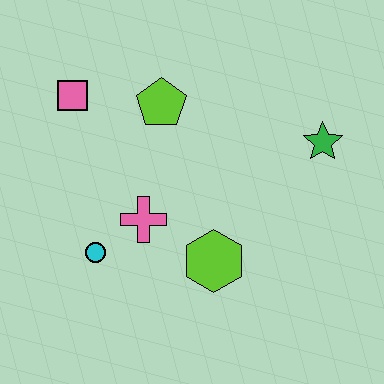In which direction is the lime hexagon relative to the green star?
The lime hexagon is below the green star.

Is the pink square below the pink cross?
No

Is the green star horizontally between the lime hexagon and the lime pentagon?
No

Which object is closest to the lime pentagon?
The pink square is closest to the lime pentagon.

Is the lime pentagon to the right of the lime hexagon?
No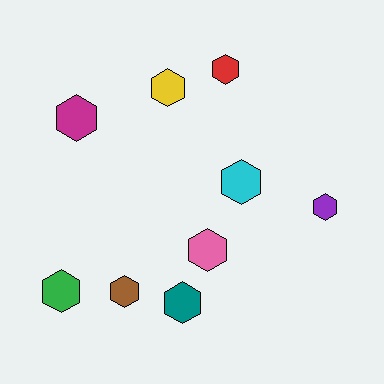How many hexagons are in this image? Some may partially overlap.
There are 9 hexagons.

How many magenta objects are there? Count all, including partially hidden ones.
There is 1 magenta object.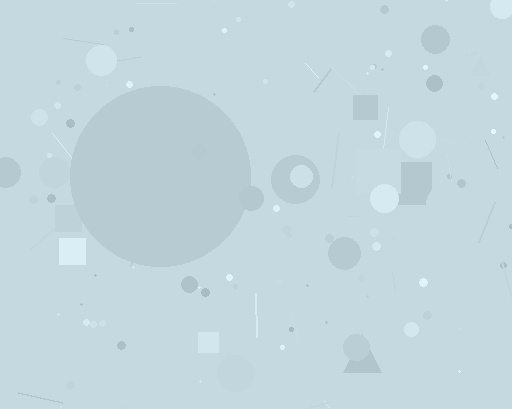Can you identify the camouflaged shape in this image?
The camouflaged shape is a circle.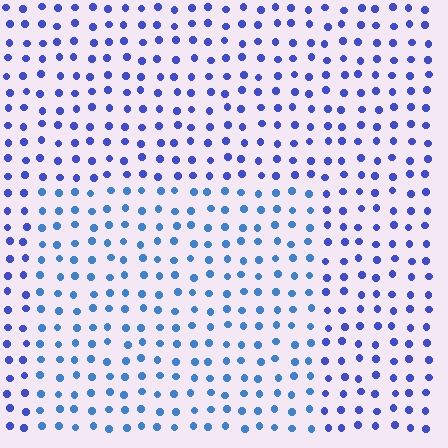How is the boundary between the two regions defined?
The boundary is defined purely by a slight shift in hue (about 24 degrees). Spacing, size, and orientation are identical on both sides.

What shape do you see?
I see a rectangle.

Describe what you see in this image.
The image is filled with small blue elements in a uniform arrangement. A rectangle-shaped region is visible where the elements are tinted to a slightly different hue, forming a subtle color boundary.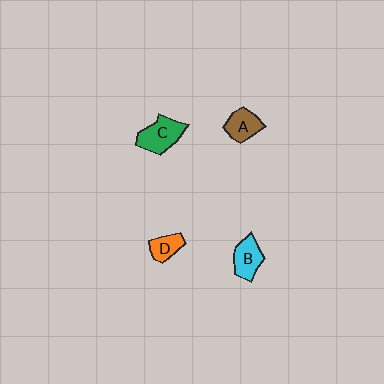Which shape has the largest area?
Shape C (green).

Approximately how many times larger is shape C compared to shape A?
Approximately 1.3 times.